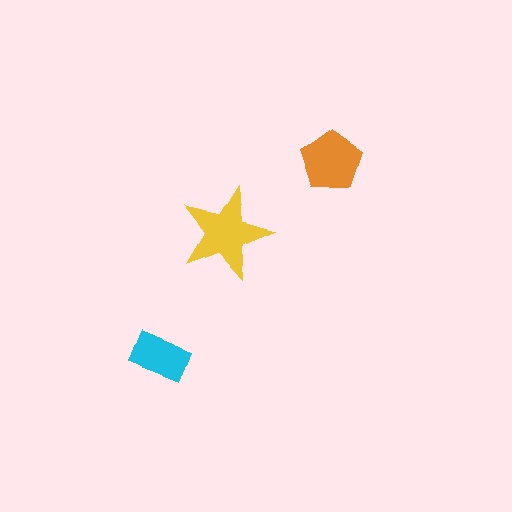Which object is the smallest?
The cyan rectangle.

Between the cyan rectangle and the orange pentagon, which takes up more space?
The orange pentagon.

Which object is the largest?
The yellow star.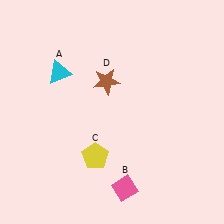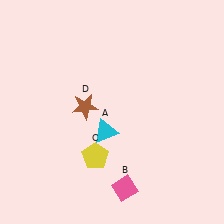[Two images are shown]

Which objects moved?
The objects that moved are: the cyan triangle (A), the brown star (D).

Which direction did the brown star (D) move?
The brown star (D) moved down.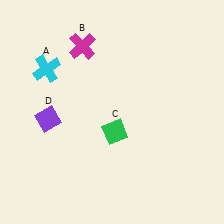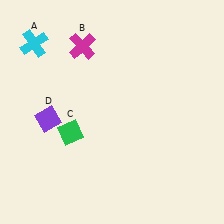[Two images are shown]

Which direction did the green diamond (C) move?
The green diamond (C) moved left.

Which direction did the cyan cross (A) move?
The cyan cross (A) moved up.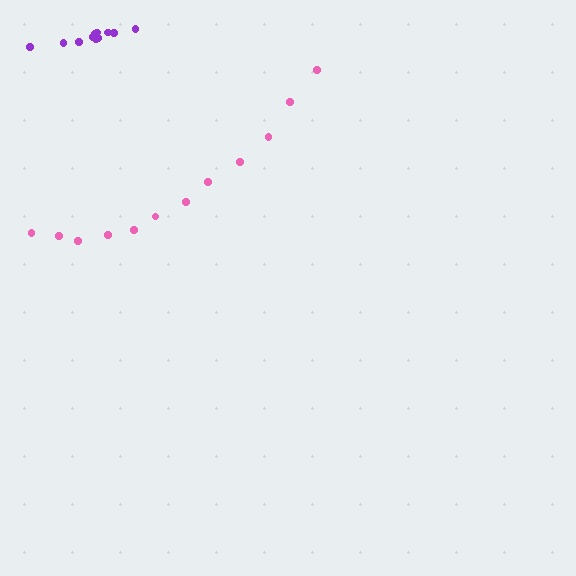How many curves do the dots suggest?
There are 2 distinct paths.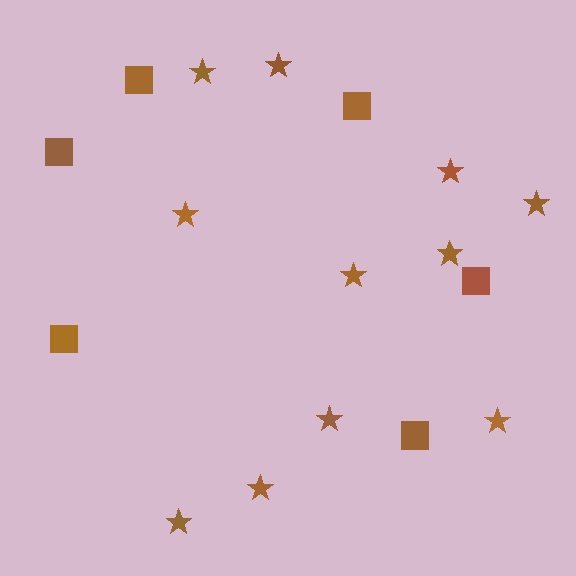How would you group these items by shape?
There are 2 groups: one group of stars (11) and one group of squares (6).